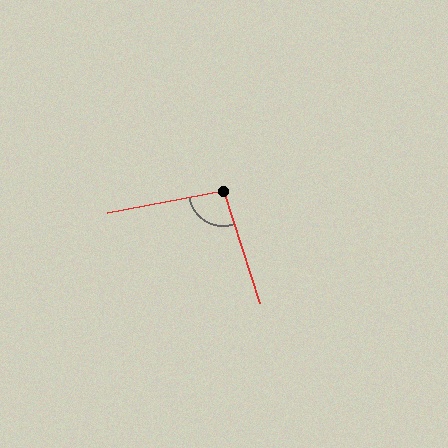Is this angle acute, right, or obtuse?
It is obtuse.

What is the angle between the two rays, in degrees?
Approximately 98 degrees.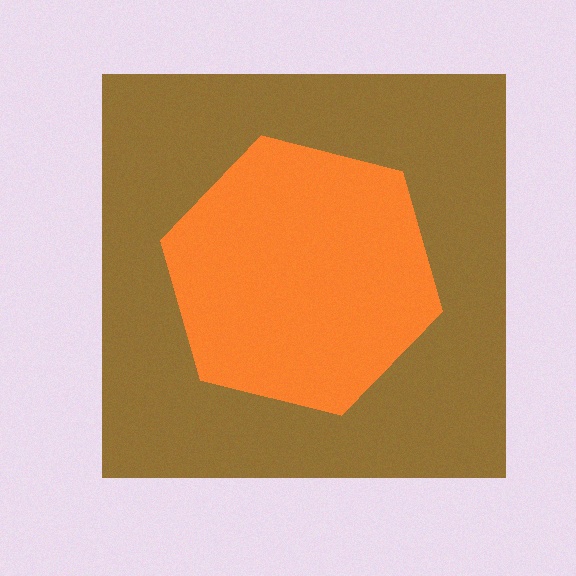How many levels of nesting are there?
2.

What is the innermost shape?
The orange hexagon.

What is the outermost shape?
The brown square.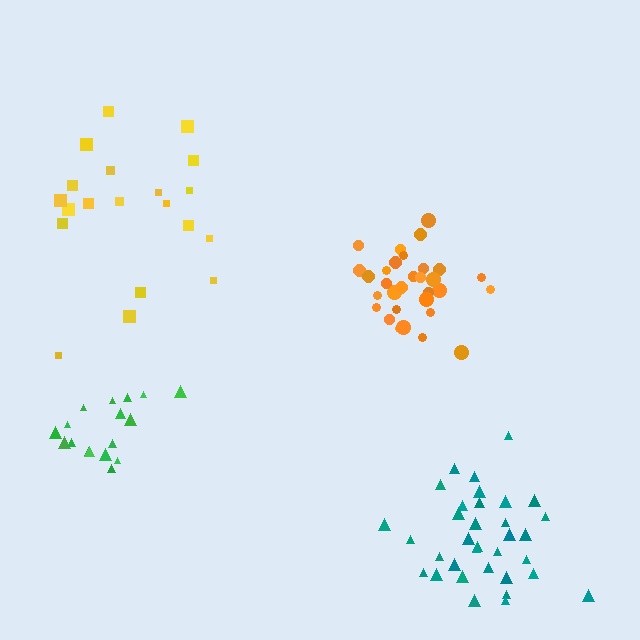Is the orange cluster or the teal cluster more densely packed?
Orange.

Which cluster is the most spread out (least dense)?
Yellow.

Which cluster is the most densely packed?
Orange.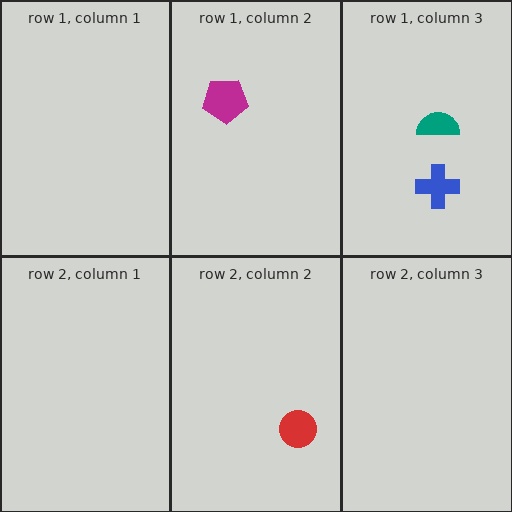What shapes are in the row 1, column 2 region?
The magenta pentagon.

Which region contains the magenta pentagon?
The row 1, column 2 region.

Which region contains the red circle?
The row 2, column 2 region.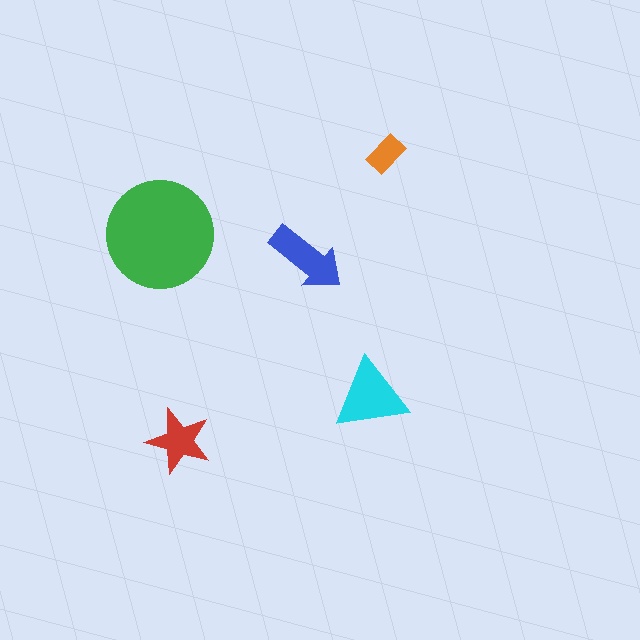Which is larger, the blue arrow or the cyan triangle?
The cyan triangle.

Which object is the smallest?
The orange rectangle.